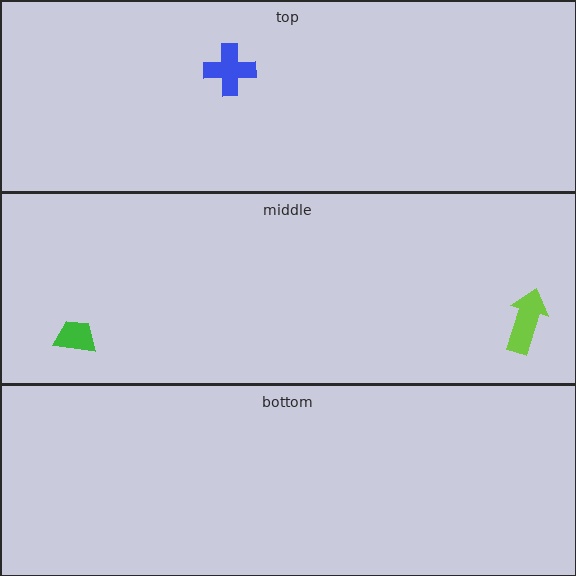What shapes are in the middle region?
The lime arrow, the green trapezoid.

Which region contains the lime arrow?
The middle region.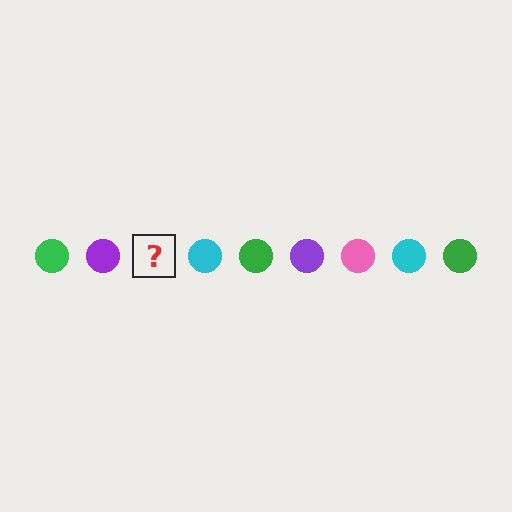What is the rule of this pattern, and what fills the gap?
The rule is that the pattern cycles through green, purple, pink, cyan circles. The gap should be filled with a pink circle.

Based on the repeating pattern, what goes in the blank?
The blank should be a pink circle.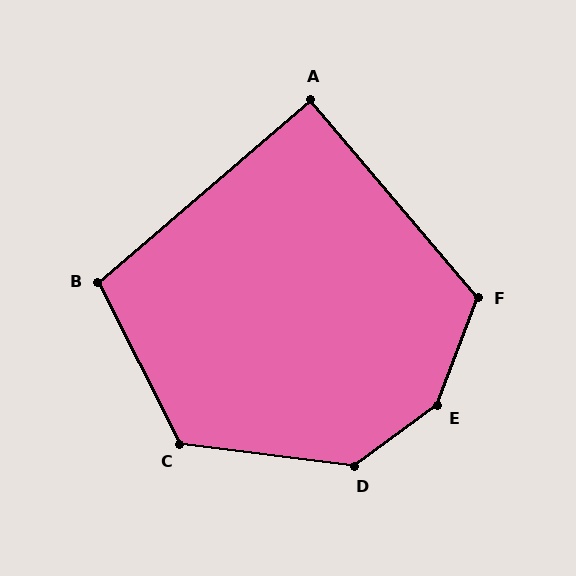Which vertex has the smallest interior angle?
A, at approximately 89 degrees.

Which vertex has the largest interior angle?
E, at approximately 147 degrees.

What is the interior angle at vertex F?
Approximately 119 degrees (obtuse).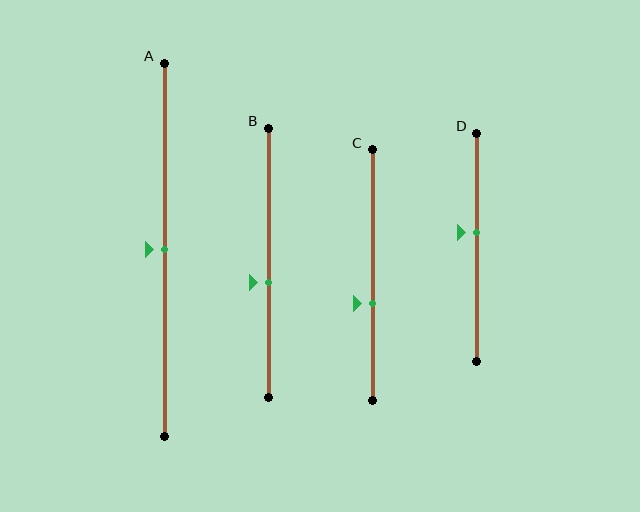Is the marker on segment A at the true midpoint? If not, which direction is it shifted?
Yes, the marker on segment A is at the true midpoint.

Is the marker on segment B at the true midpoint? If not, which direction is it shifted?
No, the marker on segment B is shifted downward by about 7% of the segment length.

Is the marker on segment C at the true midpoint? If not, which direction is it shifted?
No, the marker on segment C is shifted downward by about 11% of the segment length.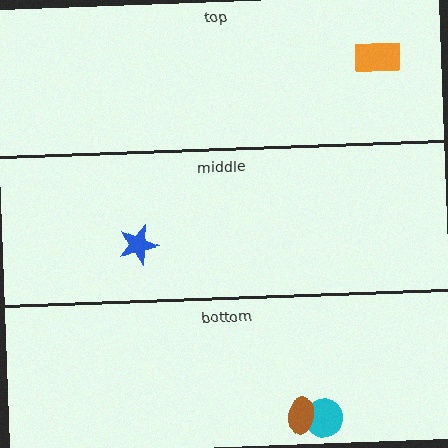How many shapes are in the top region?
1.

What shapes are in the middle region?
The blue star.